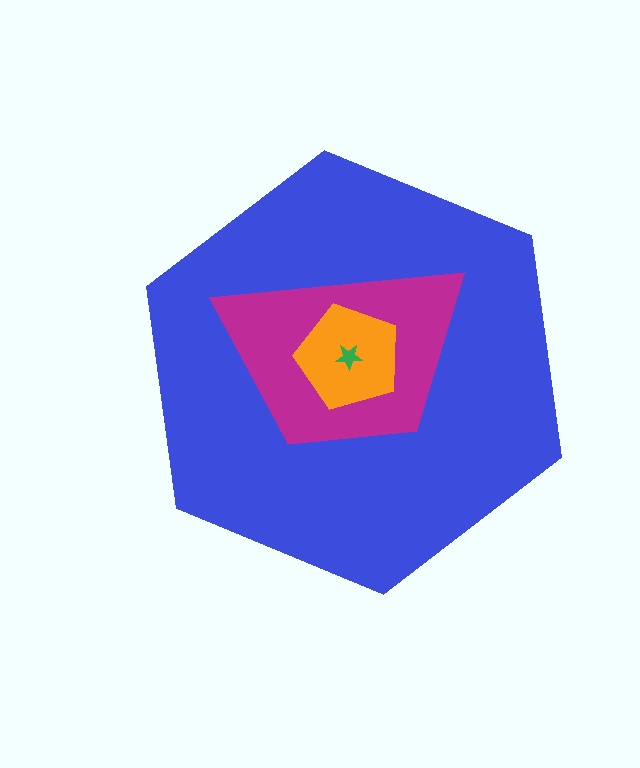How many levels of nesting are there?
4.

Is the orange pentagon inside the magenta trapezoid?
Yes.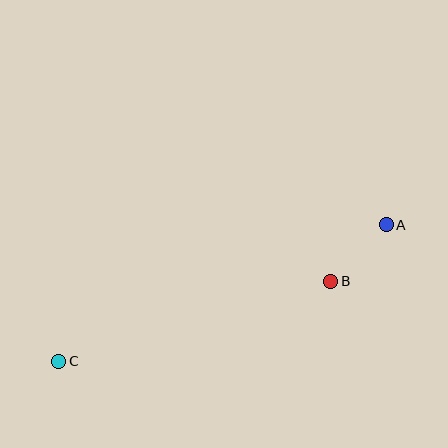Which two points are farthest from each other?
Points A and C are farthest from each other.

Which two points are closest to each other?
Points A and B are closest to each other.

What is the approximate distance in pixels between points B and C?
The distance between B and C is approximately 284 pixels.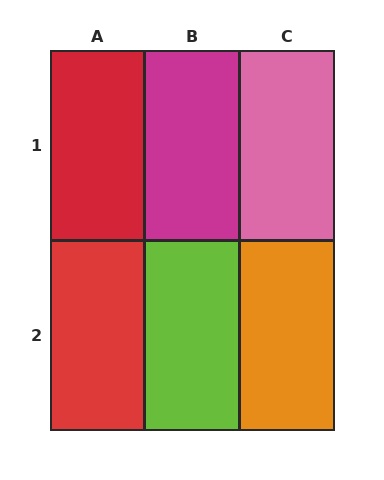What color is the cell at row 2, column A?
Red.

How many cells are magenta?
1 cell is magenta.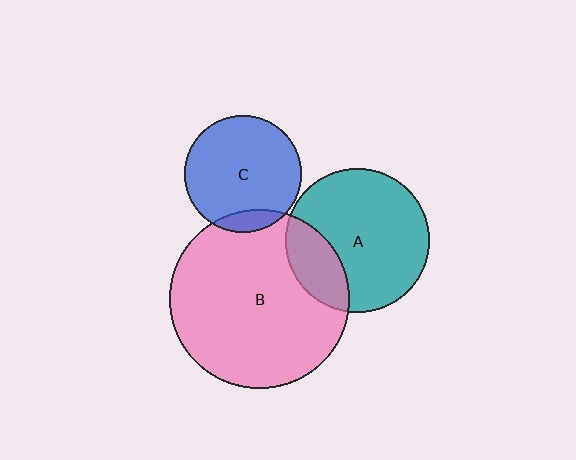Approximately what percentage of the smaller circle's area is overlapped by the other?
Approximately 10%.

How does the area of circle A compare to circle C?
Approximately 1.5 times.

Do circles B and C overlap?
Yes.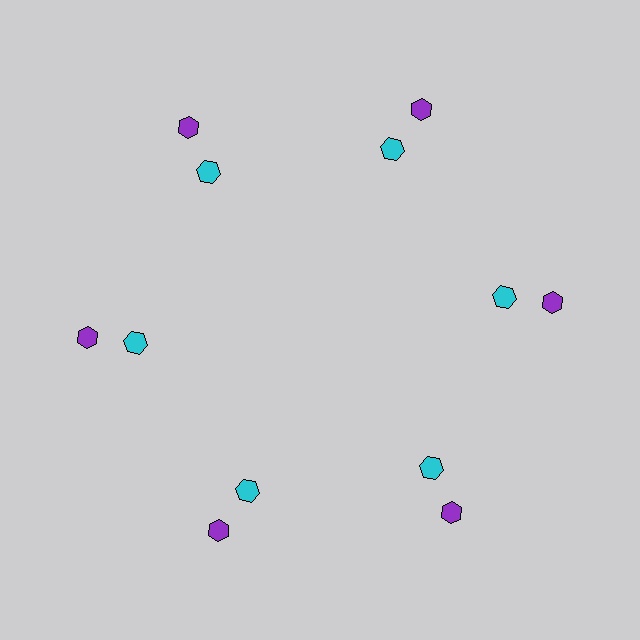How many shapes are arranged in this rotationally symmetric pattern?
There are 12 shapes, arranged in 6 groups of 2.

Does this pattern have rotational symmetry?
Yes, this pattern has 6-fold rotational symmetry. It looks the same after rotating 60 degrees around the center.